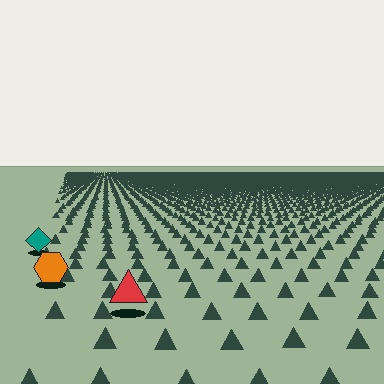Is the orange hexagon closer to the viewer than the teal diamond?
Yes. The orange hexagon is closer — you can tell from the texture gradient: the ground texture is coarser near it.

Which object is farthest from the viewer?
The teal diamond is farthest from the viewer. It appears smaller and the ground texture around it is denser.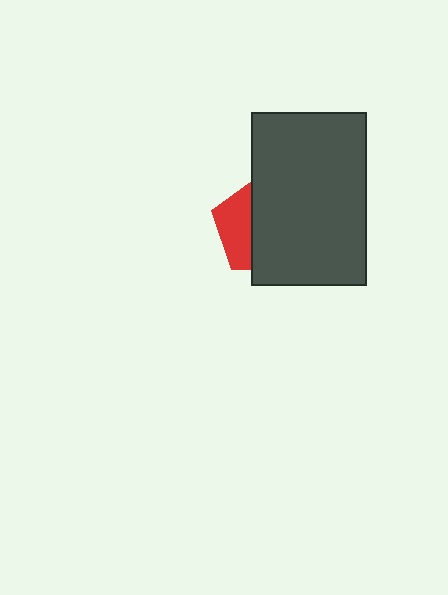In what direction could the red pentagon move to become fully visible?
The red pentagon could move left. That would shift it out from behind the dark gray rectangle entirely.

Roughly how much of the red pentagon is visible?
A small part of it is visible (roughly 35%).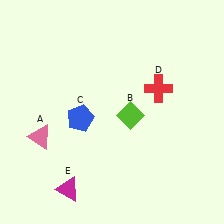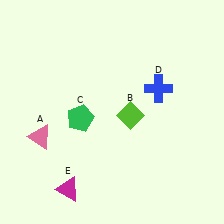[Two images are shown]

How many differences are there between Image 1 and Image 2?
There are 2 differences between the two images.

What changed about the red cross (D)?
In Image 1, D is red. In Image 2, it changed to blue.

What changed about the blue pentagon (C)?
In Image 1, C is blue. In Image 2, it changed to green.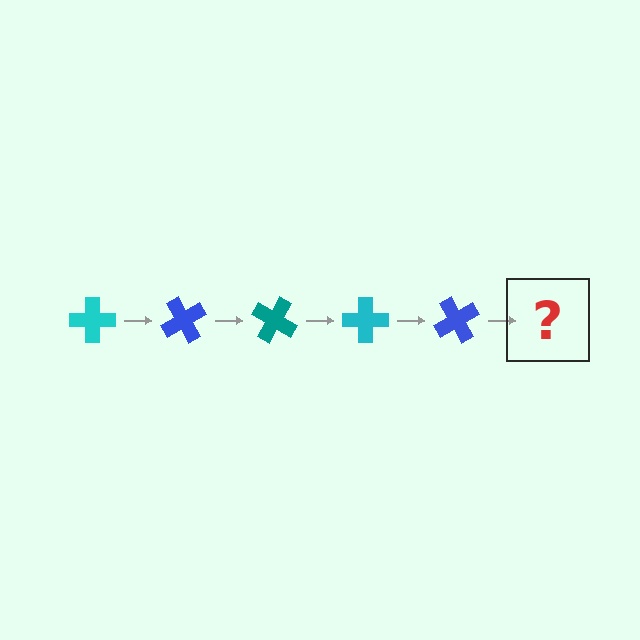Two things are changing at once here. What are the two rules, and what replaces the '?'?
The two rules are that it rotates 60 degrees each step and the color cycles through cyan, blue, and teal. The '?' should be a teal cross, rotated 300 degrees from the start.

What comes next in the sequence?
The next element should be a teal cross, rotated 300 degrees from the start.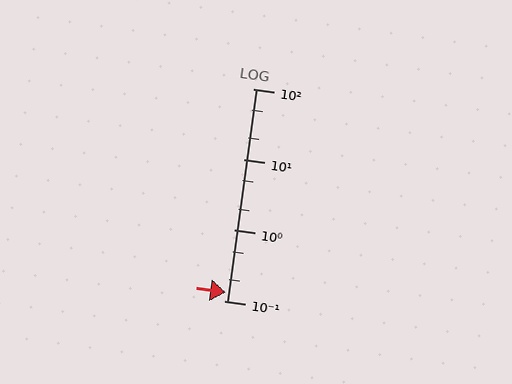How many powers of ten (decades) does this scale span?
The scale spans 3 decades, from 0.1 to 100.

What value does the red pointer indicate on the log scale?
The pointer indicates approximately 0.13.